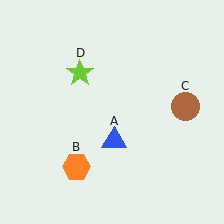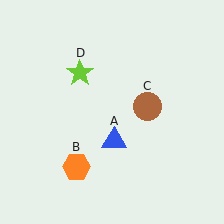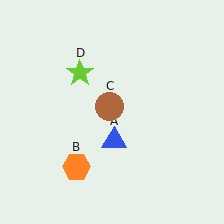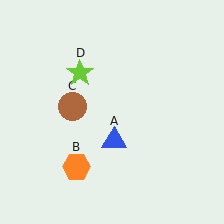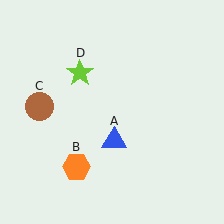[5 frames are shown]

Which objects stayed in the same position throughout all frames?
Blue triangle (object A) and orange hexagon (object B) and lime star (object D) remained stationary.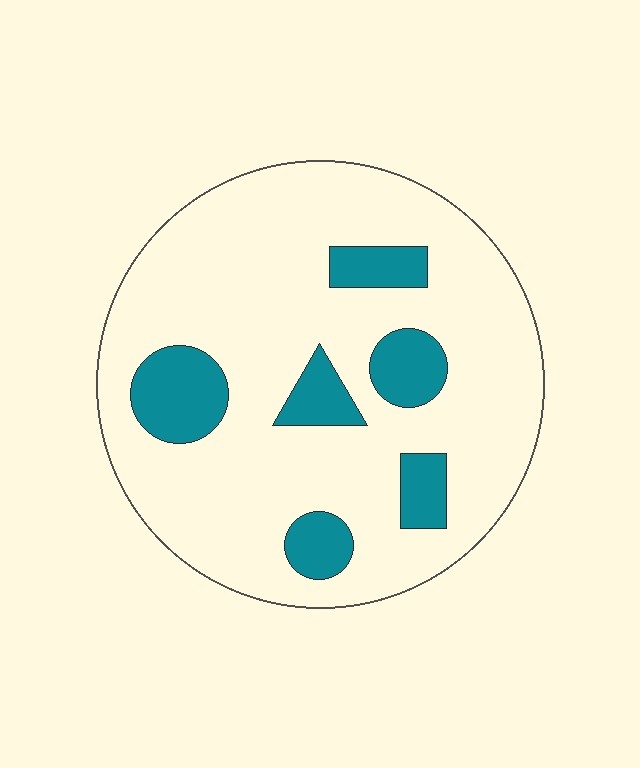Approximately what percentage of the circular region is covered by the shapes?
Approximately 20%.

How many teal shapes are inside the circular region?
6.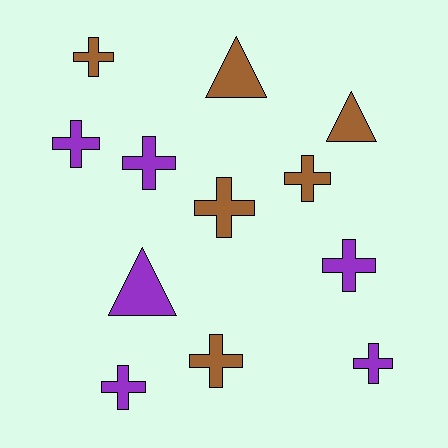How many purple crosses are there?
There are 5 purple crosses.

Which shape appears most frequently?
Cross, with 9 objects.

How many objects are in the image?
There are 12 objects.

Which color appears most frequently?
Purple, with 6 objects.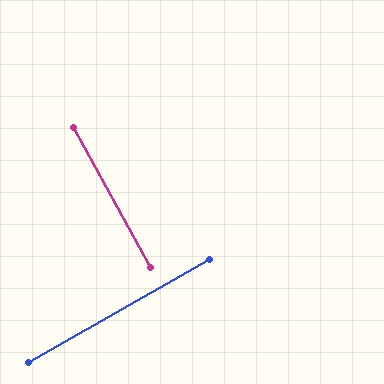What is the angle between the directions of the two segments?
Approximately 89 degrees.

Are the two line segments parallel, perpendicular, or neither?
Perpendicular — they meet at approximately 89°.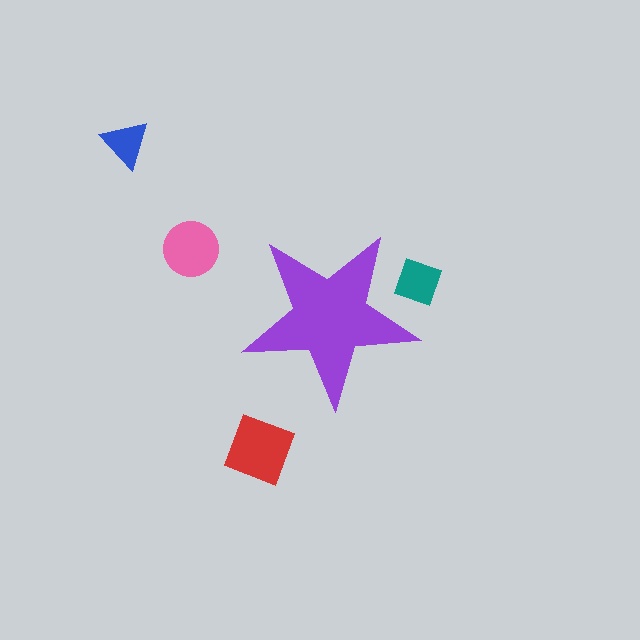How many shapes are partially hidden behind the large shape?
1 shape is partially hidden.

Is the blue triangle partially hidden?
No, the blue triangle is fully visible.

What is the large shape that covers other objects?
A purple star.